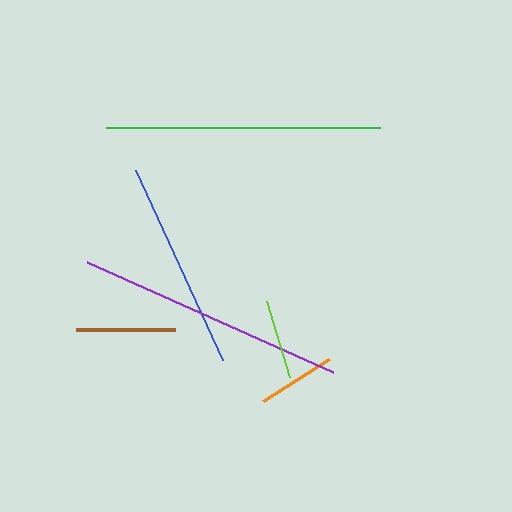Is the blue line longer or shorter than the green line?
The green line is longer than the blue line.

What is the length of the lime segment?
The lime segment is approximately 80 pixels long.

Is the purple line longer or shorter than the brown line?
The purple line is longer than the brown line.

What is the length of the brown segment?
The brown segment is approximately 99 pixels long.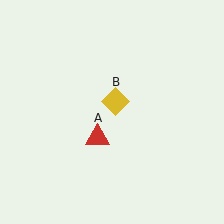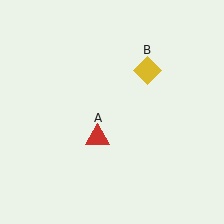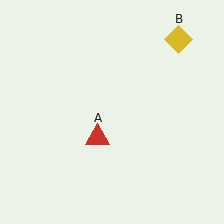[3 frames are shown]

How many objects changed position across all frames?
1 object changed position: yellow diamond (object B).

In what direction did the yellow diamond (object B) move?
The yellow diamond (object B) moved up and to the right.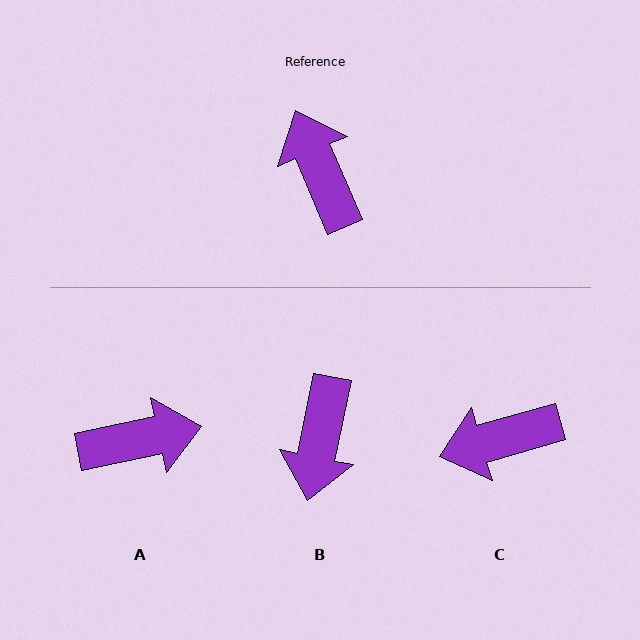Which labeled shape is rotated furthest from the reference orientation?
B, about 145 degrees away.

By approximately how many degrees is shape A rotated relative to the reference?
Approximately 102 degrees clockwise.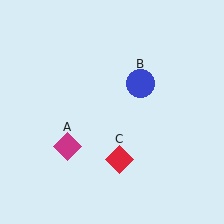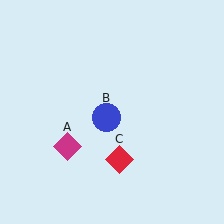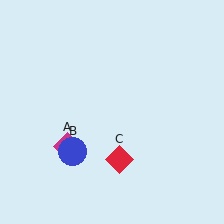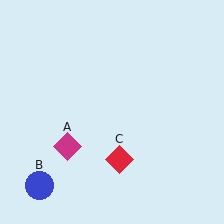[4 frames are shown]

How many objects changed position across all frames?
1 object changed position: blue circle (object B).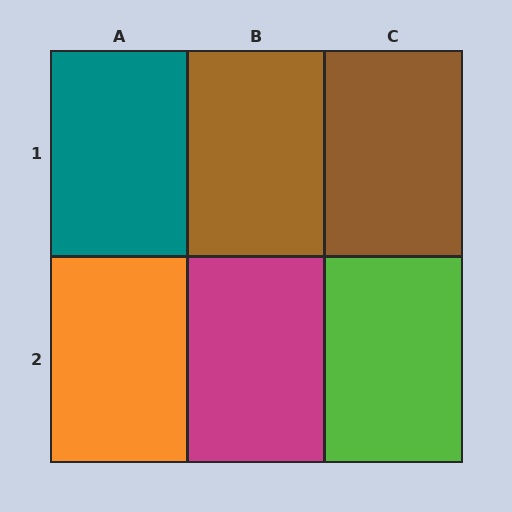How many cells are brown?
2 cells are brown.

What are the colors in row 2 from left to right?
Orange, magenta, lime.